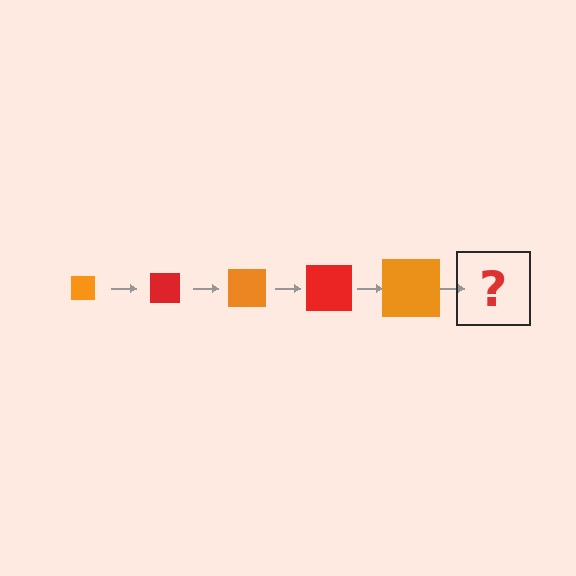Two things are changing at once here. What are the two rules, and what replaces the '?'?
The two rules are that the square grows larger each step and the color cycles through orange and red. The '?' should be a red square, larger than the previous one.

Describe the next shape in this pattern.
It should be a red square, larger than the previous one.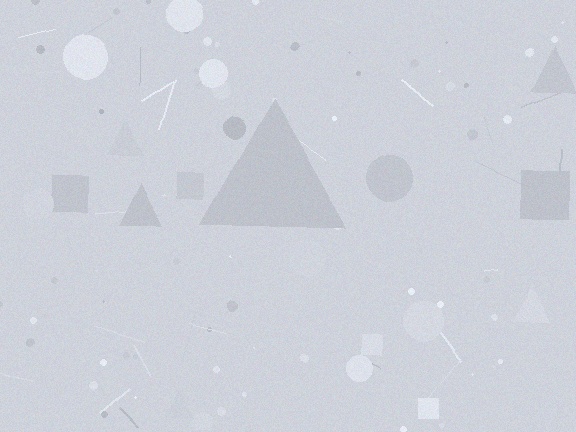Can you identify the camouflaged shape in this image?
The camouflaged shape is a triangle.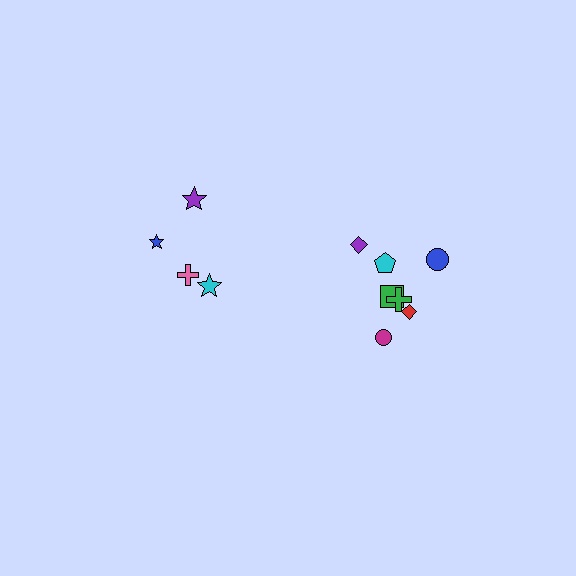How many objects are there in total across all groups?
There are 11 objects.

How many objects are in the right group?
There are 7 objects.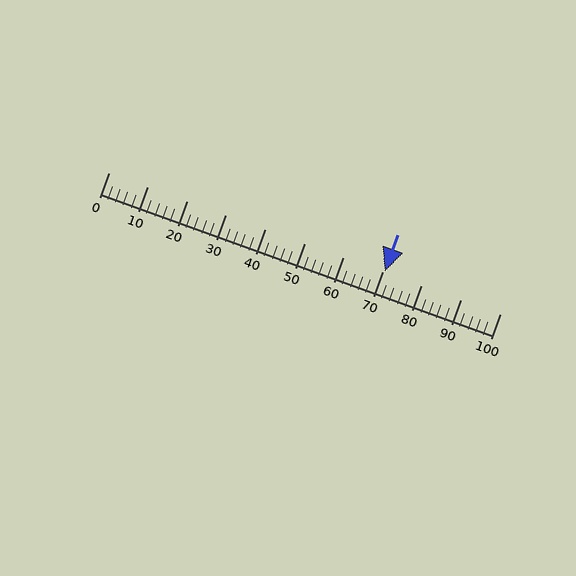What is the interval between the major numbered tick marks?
The major tick marks are spaced 10 units apart.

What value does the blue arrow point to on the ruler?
The blue arrow points to approximately 70.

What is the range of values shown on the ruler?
The ruler shows values from 0 to 100.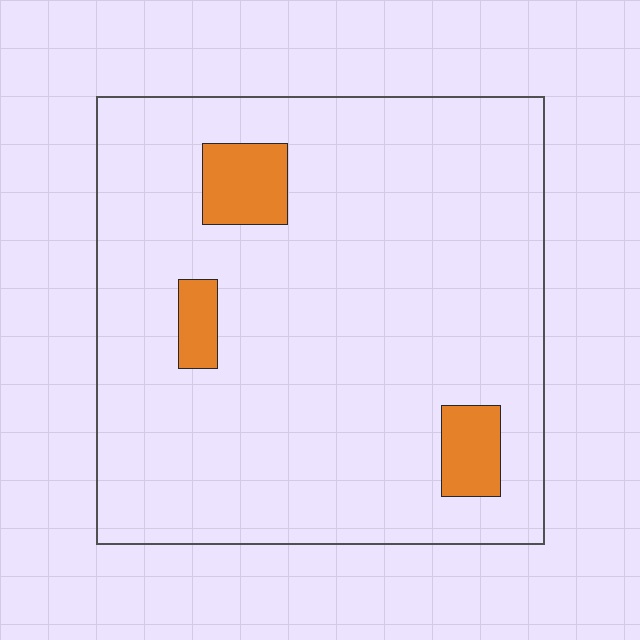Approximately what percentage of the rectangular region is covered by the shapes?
Approximately 10%.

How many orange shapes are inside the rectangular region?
3.